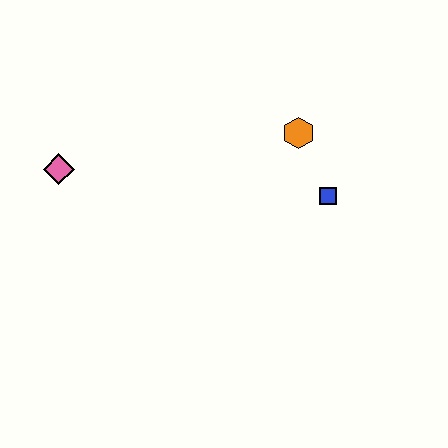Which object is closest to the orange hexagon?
The blue square is closest to the orange hexagon.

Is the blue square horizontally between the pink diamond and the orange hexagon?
No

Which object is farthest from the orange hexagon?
The pink diamond is farthest from the orange hexagon.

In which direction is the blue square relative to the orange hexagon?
The blue square is below the orange hexagon.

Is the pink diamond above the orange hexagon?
No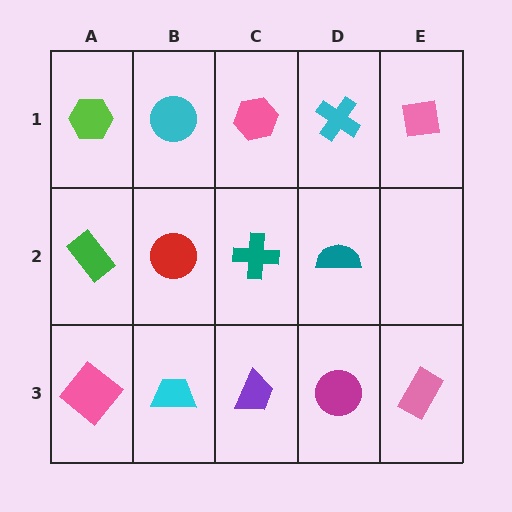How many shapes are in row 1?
5 shapes.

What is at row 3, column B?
A cyan trapezoid.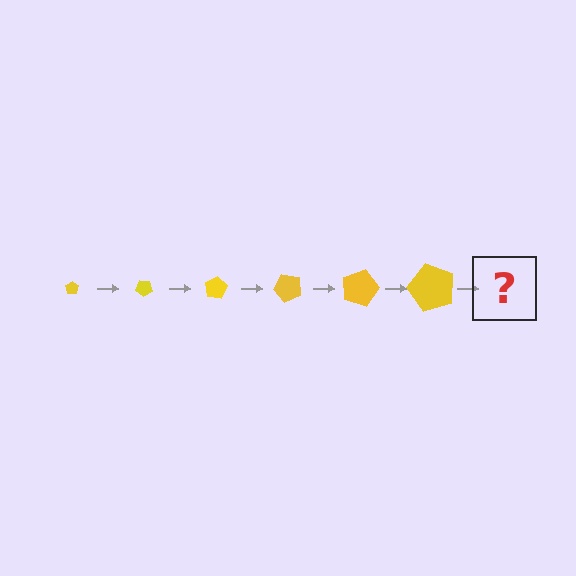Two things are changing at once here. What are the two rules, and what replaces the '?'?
The two rules are that the pentagon grows larger each step and it rotates 40 degrees each step. The '?' should be a pentagon, larger than the previous one and rotated 240 degrees from the start.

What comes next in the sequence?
The next element should be a pentagon, larger than the previous one and rotated 240 degrees from the start.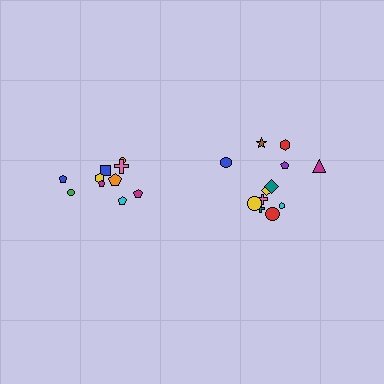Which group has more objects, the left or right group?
The right group.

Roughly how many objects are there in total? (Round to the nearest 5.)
Roughly 20 objects in total.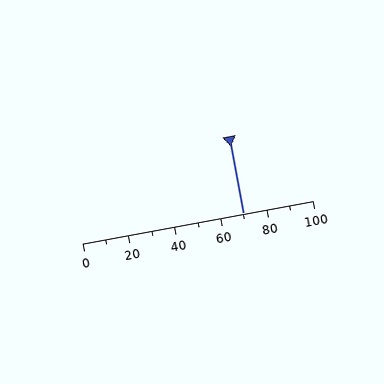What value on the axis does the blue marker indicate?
The marker indicates approximately 70.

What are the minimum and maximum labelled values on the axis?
The axis runs from 0 to 100.